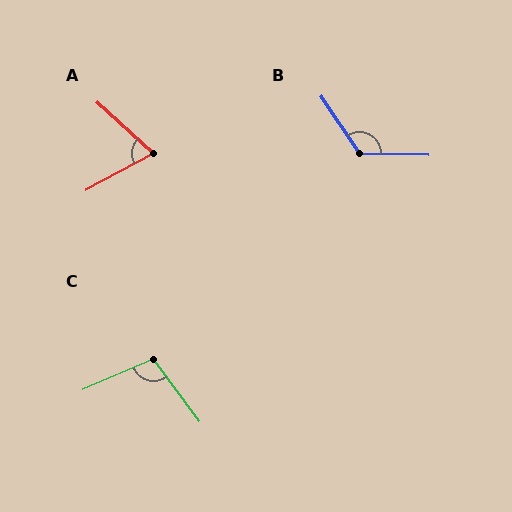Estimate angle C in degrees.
Approximately 103 degrees.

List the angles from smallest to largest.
A (71°), C (103°), B (125°).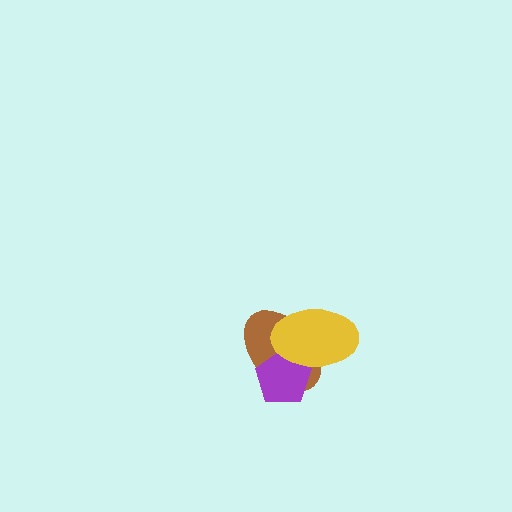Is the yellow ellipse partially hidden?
No, no other shape covers it.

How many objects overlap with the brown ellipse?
2 objects overlap with the brown ellipse.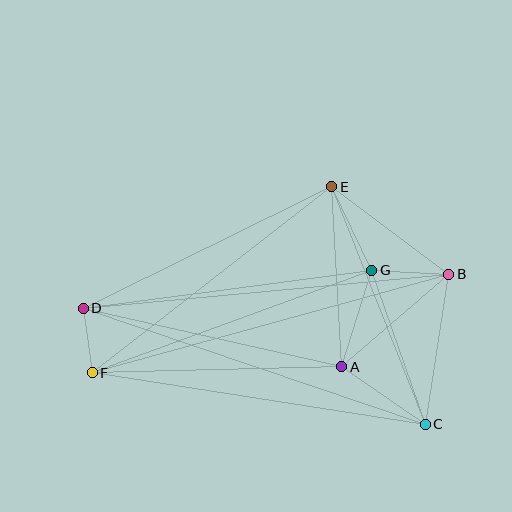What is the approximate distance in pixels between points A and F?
The distance between A and F is approximately 249 pixels.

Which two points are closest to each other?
Points D and F are closest to each other.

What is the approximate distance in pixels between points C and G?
The distance between C and G is approximately 163 pixels.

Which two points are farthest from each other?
Points B and F are farthest from each other.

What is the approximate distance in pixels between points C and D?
The distance between C and D is approximately 361 pixels.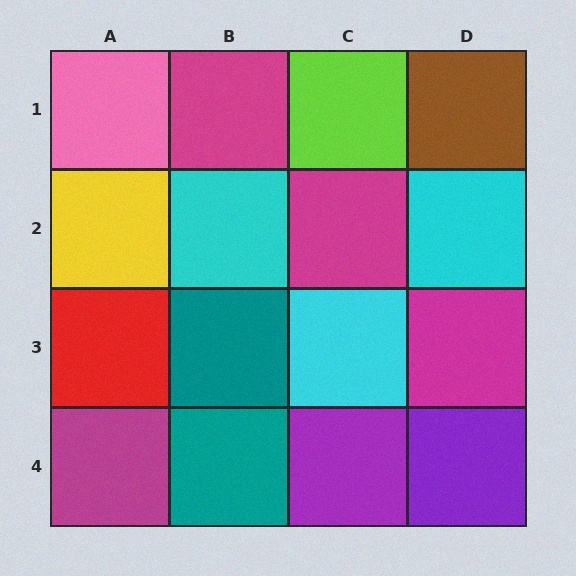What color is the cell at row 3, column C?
Cyan.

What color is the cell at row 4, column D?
Purple.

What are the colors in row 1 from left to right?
Pink, magenta, lime, brown.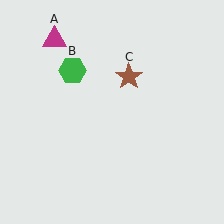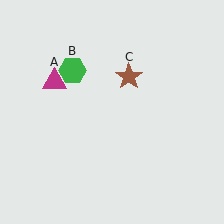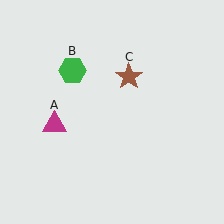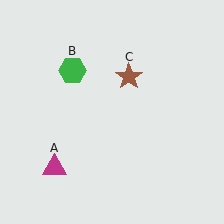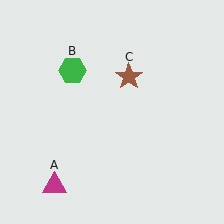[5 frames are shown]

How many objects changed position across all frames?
1 object changed position: magenta triangle (object A).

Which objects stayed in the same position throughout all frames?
Green hexagon (object B) and brown star (object C) remained stationary.